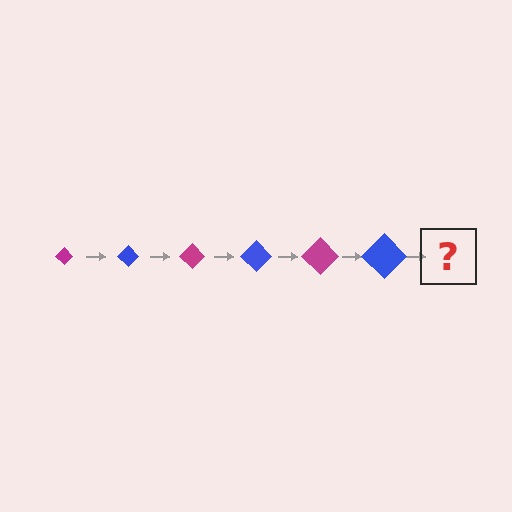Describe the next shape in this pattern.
It should be a magenta diamond, larger than the previous one.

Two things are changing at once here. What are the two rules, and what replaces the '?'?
The two rules are that the diamond grows larger each step and the color cycles through magenta and blue. The '?' should be a magenta diamond, larger than the previous one.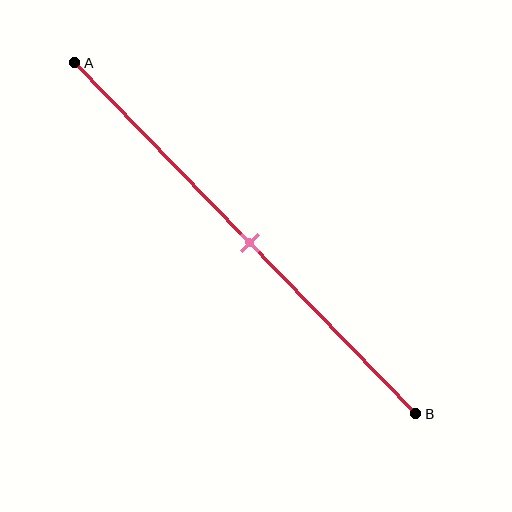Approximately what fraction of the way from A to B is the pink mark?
The pink mark is approximately 50% of the way from A to B.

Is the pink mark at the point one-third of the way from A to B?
No, the mark is at about 50% from A, not at the 33% one-third point.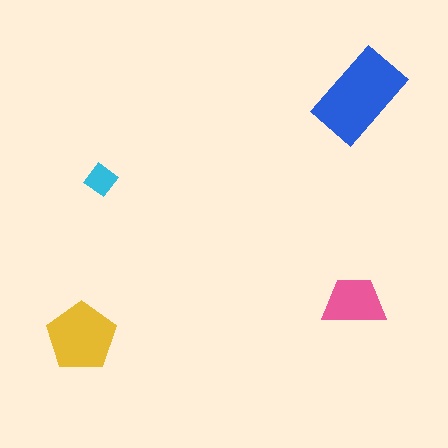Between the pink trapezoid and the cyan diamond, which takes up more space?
The pink trapezoid.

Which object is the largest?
The blue rectangle.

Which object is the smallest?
The cyan diamond.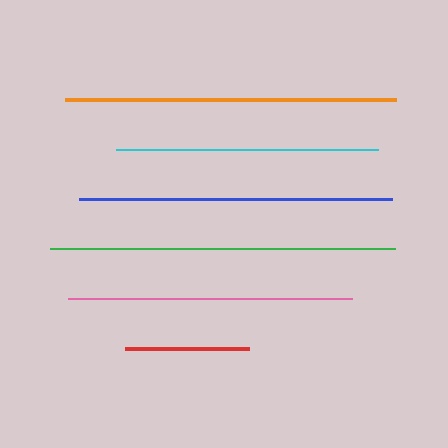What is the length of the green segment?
The green segment is approximately 345 pixels long.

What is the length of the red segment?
The red segment is approximately 124 pixels long.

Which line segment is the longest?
The green line is the longest at approximately 345 pixels.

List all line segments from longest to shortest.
From longest to shortest: green, orange, blue, pink, cyan, red.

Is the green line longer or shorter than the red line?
The green line is longer than the red line.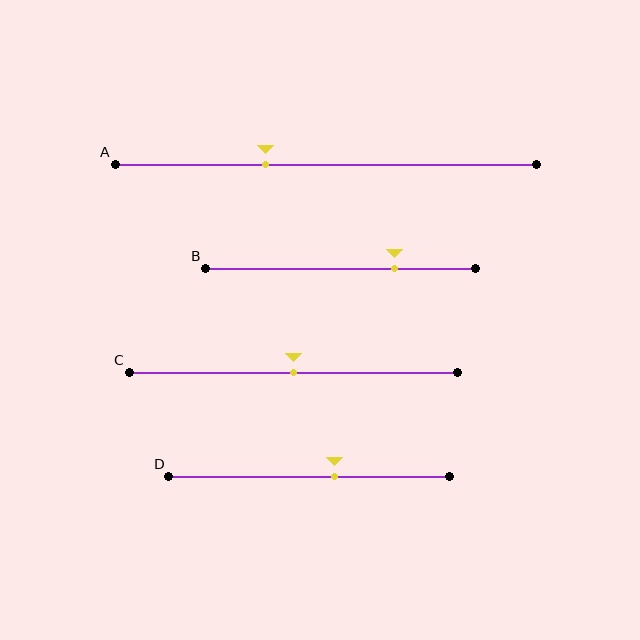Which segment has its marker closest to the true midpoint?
Segment C has its marker closest to the true midpoint.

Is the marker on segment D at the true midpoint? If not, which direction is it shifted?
No, the marker on segment D is shifted to the right by about 9% of the segment length.